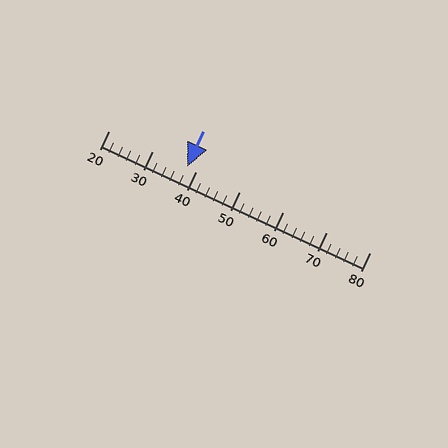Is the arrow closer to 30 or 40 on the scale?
The arrow is closer to 40.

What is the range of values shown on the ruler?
The ruler shows values from 20 to 80.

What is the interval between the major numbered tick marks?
The major tick marks are spaced 10 units apart.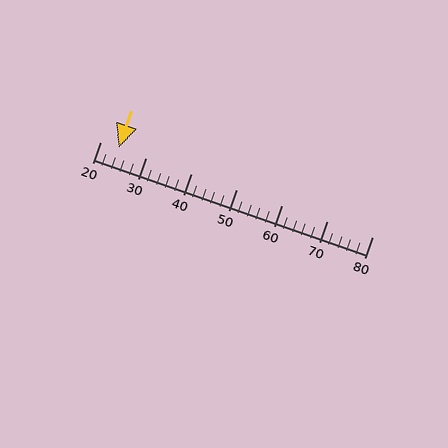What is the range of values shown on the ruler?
The ruler shows values from 20 to 80.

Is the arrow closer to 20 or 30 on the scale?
The arrow is closer to 20.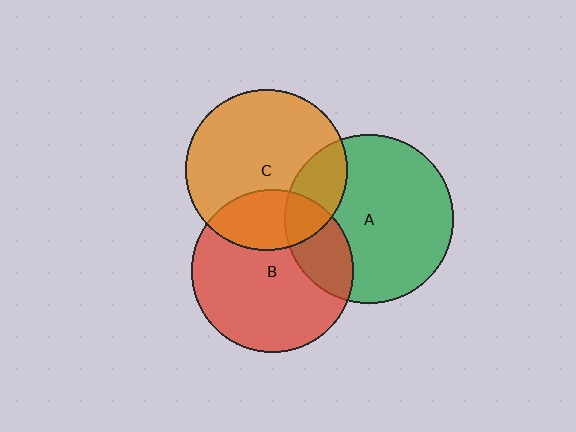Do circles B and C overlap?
Yes.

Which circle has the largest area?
Circle A (green).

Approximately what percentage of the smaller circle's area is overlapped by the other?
Approximately 25%.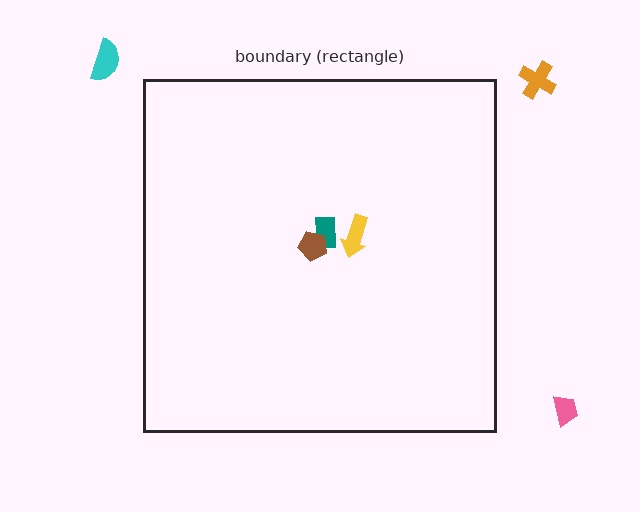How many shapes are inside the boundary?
3 inside, 3 outside.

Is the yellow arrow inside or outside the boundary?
Inside.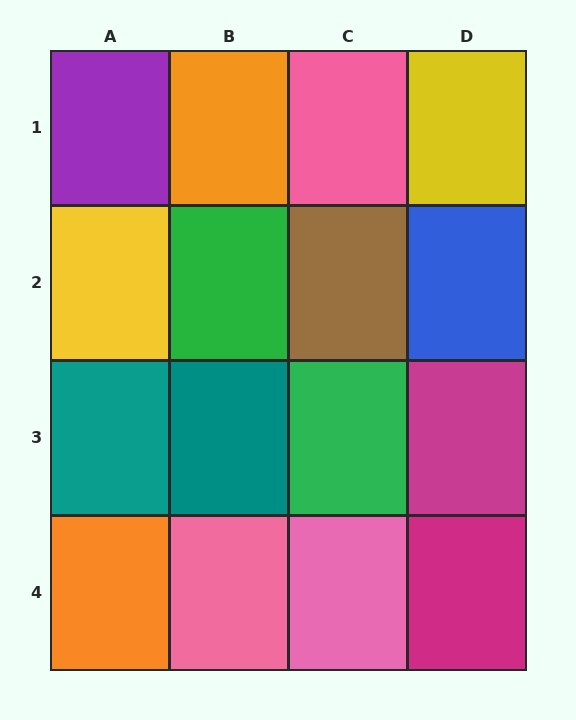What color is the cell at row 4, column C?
Pink.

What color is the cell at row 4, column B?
Pink.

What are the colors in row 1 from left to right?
Purple, orange, pink, yellow.